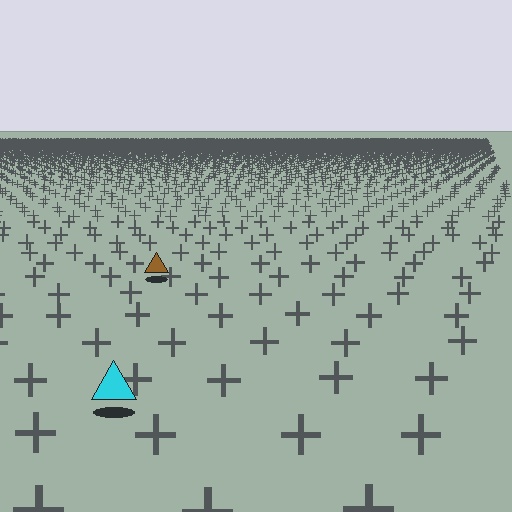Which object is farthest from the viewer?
The brown triangle is farthest from the viewer. It appears smaller and the ground texture around it is denser.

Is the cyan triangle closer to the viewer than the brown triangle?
Yes. The cyan triangle is closer — you can tell from the texture gradient: the ground texture is coarser near it.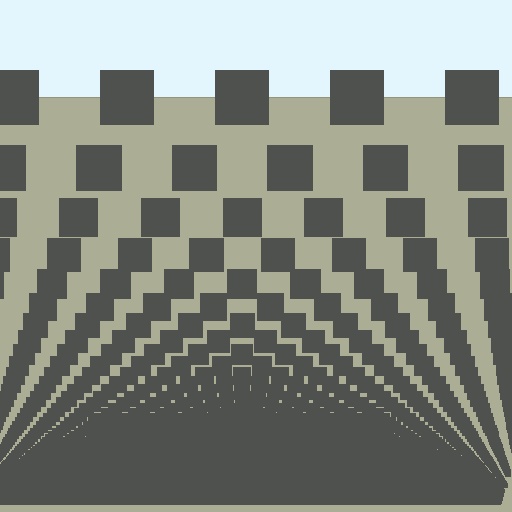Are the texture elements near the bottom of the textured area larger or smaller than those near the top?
Smaller. The gradient is inverted — elements near the bottom are smaller and denser.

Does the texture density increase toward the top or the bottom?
Density increases toward the bottom.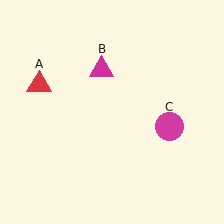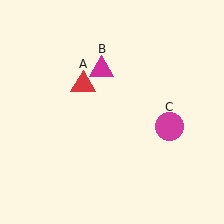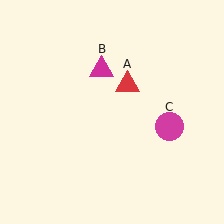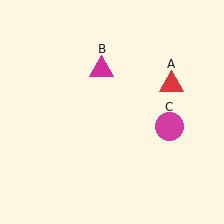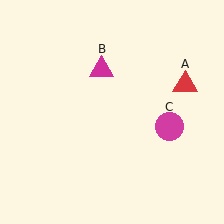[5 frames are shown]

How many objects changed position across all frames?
1 object changed position: red triangle (object A).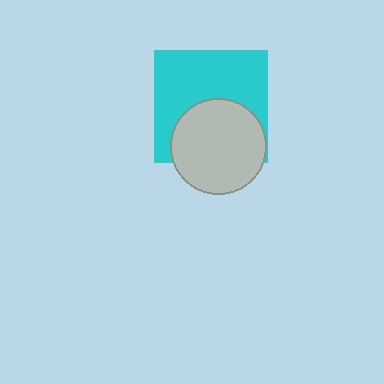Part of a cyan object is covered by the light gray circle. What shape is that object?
It is a square.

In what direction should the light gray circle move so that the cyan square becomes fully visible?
The light gray circle should move down. That is the shortest direction to clear the overlap and leave the cyan square fully visible.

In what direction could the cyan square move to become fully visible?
The cyan square could move up. That would shift it out from behind the light gray circle entirely.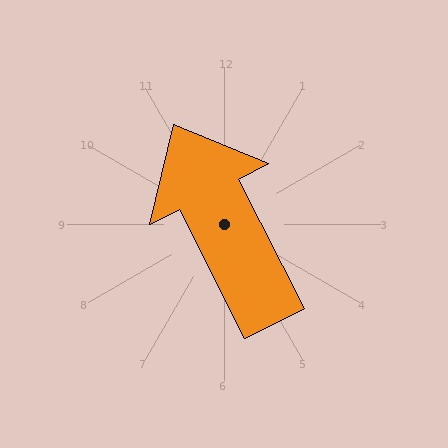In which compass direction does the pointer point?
Northwest.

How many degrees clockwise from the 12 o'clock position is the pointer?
Approximately 333 degrees.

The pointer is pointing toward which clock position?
Roughly 11 o'clock.